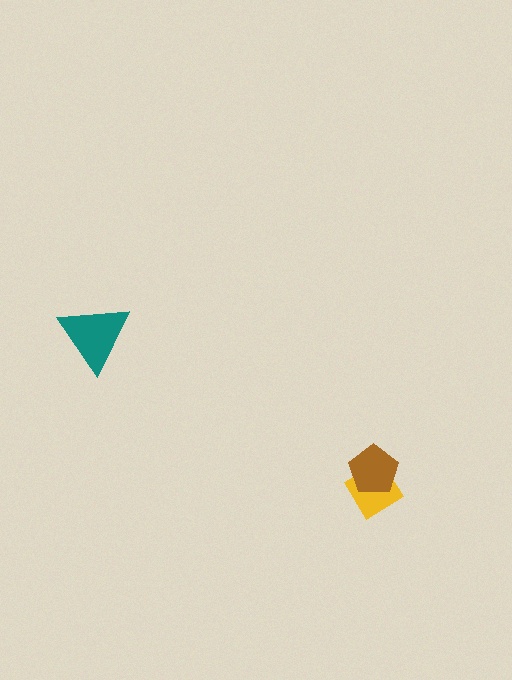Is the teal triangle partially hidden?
No, no other shape covers it.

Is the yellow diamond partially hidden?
Yes, it is partially covered by another shape.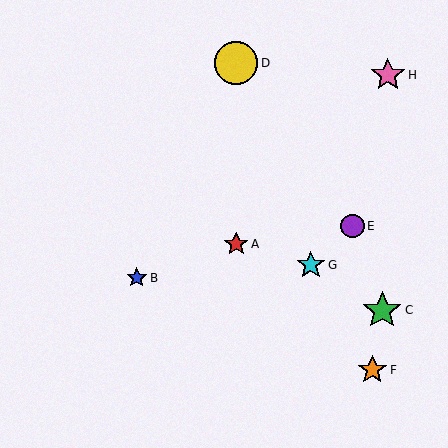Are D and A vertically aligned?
Yes, both are at x≈236.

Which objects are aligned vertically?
Objects A, D are aligned vertically.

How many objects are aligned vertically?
2 objects (A, D) are aligned vertically.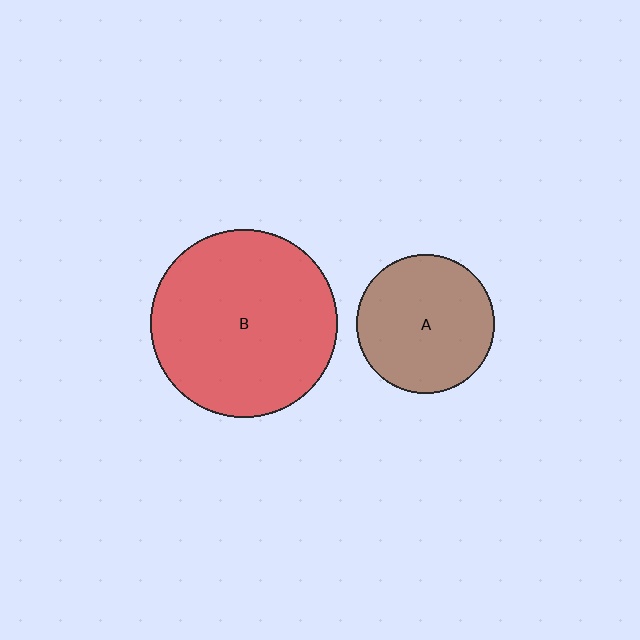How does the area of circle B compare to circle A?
Approximately 1.8 times.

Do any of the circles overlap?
No, none of the circles overlap.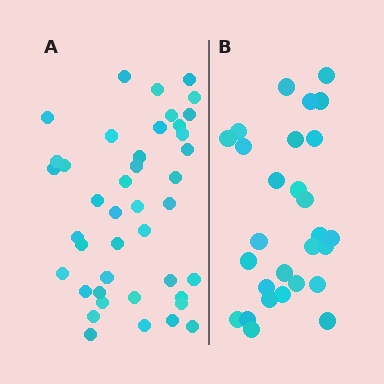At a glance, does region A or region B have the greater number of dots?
Region A (the left region) has more dots.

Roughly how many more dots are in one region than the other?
Region A has approximately 15 more dots than region B.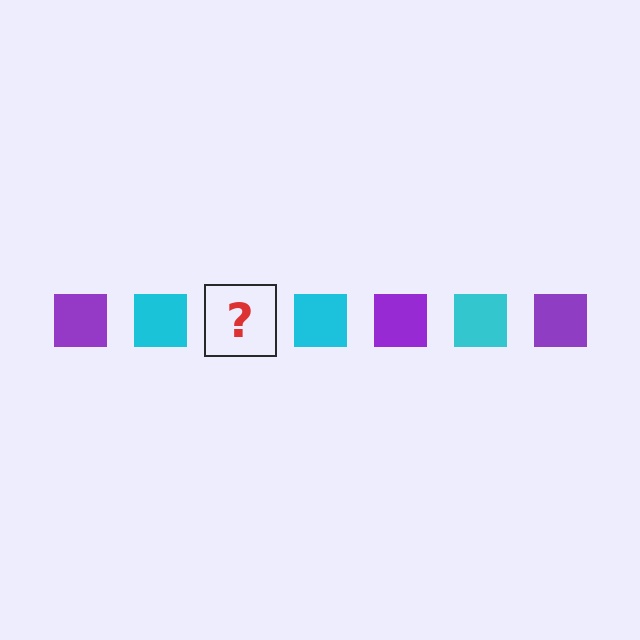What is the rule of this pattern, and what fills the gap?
The rule is that the pattern cycles through purple, cyan squares. The gap should be filled with a purple square.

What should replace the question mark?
The question mark should be replaced with a purple square.